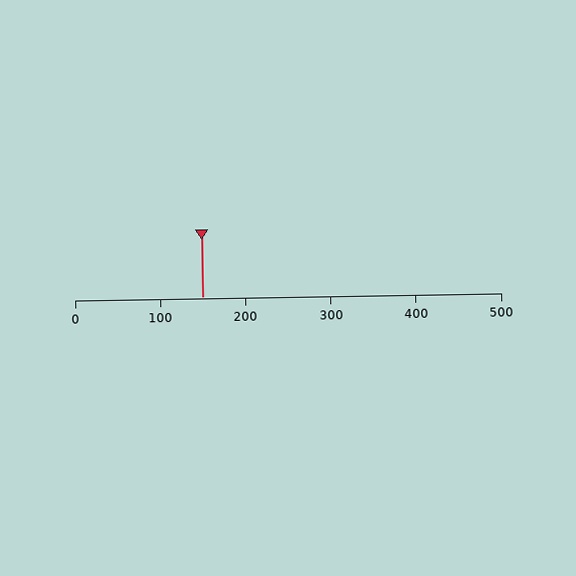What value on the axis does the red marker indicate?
The marker indicates approximately 150.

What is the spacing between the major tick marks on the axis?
The major ticks are spaced 100 apart.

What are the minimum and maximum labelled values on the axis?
The axis runs from 0 to 500.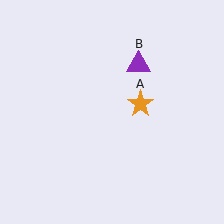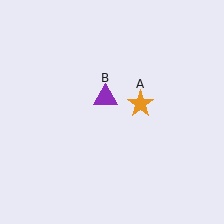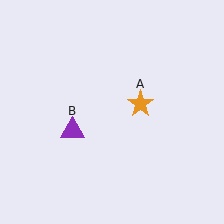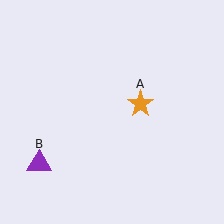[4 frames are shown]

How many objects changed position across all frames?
1 object changed position: purple triangle (object B).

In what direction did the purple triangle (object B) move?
The purple triangle (object B) moved down and to the left.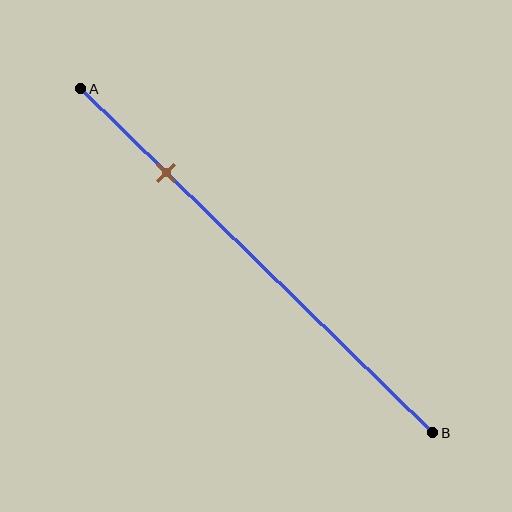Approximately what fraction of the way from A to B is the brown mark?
The brown mark is approximately 25% of the way from A to B.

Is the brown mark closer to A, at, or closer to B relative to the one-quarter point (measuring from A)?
The brown mark is approximately at the one-quarter point of segment AB.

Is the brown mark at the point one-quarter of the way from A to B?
Yes, the mark is approximately at the one-quarter point.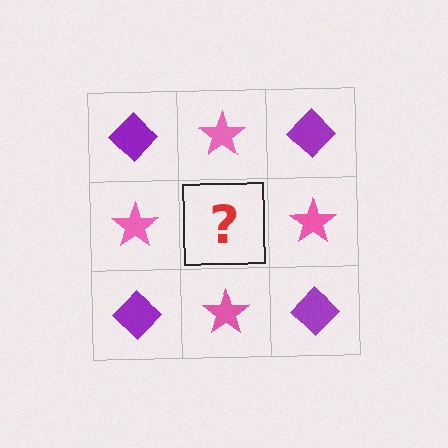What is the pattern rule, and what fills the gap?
The rule is that it alternates purple diamond and pink star in a checkerboard pattern. The gap should be filled with a purple diamond.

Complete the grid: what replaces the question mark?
The question mark should be replaced with a purple diamond.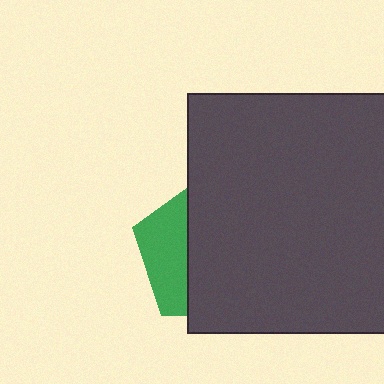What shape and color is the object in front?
The object in front is a dark gray rectangle.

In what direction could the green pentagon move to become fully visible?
The green pentagon could move left. That would shift it out from behind the dark gray rectangle entirely.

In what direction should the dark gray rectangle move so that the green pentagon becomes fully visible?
The dark gray rectangle should move right. That is the shortest direction to clear the overlap and leave the green pentagon fully visible.